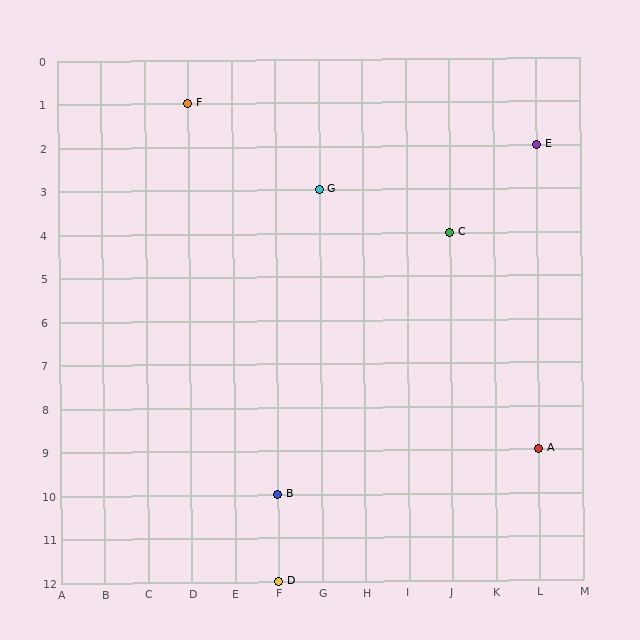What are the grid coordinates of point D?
Point D is at grid coordinates (F, 12).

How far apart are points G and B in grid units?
Points G and B are 1 column and 7 rows apart (about 7.1 grid units diagonally).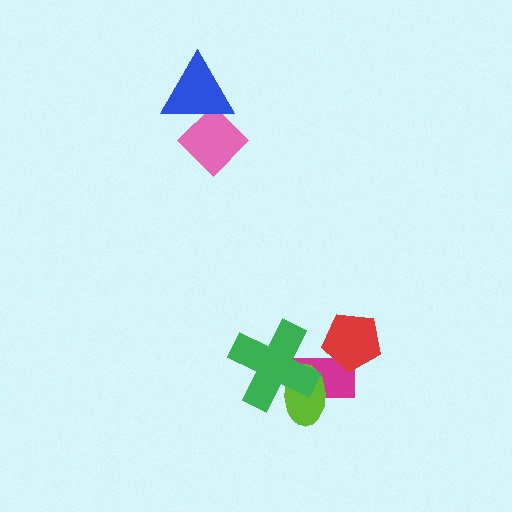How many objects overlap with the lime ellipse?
2 objects overlap with the lime ellipse.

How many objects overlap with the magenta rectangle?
3 objects overlap with the magenta rectangle.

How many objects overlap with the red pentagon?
1 object overlaps with the red pentagon.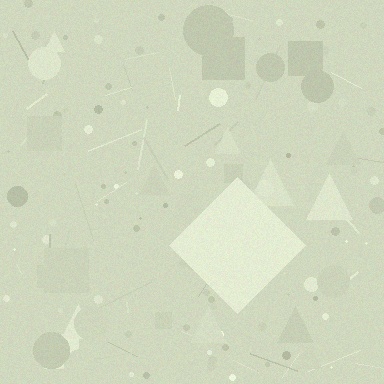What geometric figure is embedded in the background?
A diamond is embedded in the background.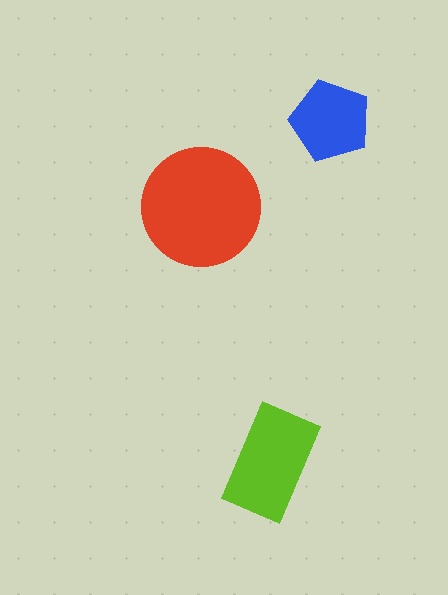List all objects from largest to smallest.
The red circle, the lime rectangle, the blue pentagon.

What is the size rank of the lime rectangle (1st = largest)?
2nd.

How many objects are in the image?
There are 3 objects in the image.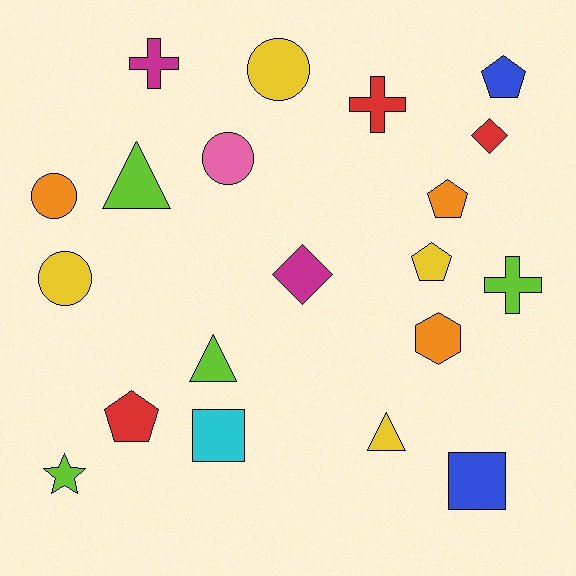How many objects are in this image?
There are 20 objects.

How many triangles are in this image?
There are 3 triangles.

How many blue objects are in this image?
There are 2 blue objects.